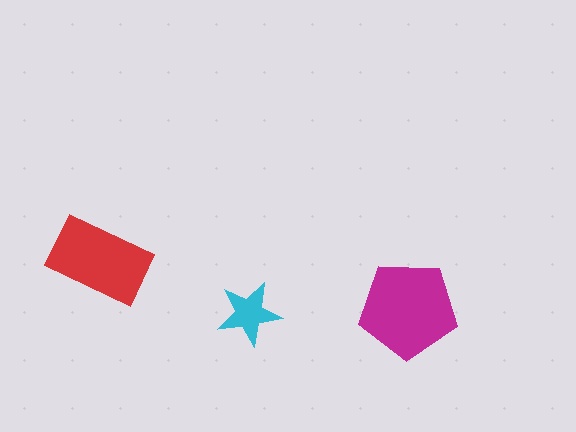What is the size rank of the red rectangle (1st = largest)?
2nd.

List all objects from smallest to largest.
The cyan star, the red rectangle, the magenta pentagon.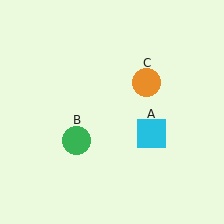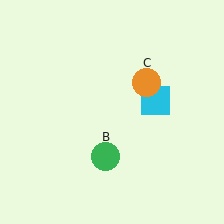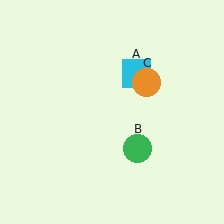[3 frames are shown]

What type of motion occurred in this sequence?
The cyan square (object A), green circle (object B) rotated counterclockwise around the center of the scene.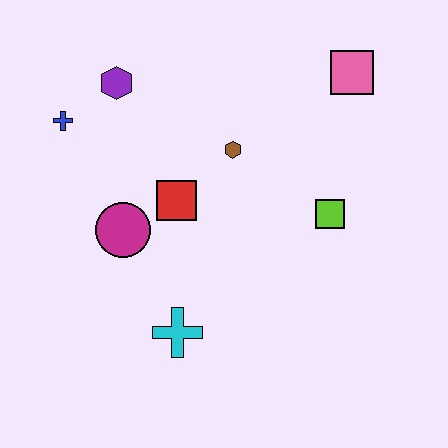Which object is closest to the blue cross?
The purple hexagon is closest to the blue cross.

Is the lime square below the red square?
Yes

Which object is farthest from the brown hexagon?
The cyan cross is farthest from the brown hexagon.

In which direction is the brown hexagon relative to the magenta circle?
The brown hexagon is to the right of the magenta circle.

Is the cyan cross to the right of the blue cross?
Yes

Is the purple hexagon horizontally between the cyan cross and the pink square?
No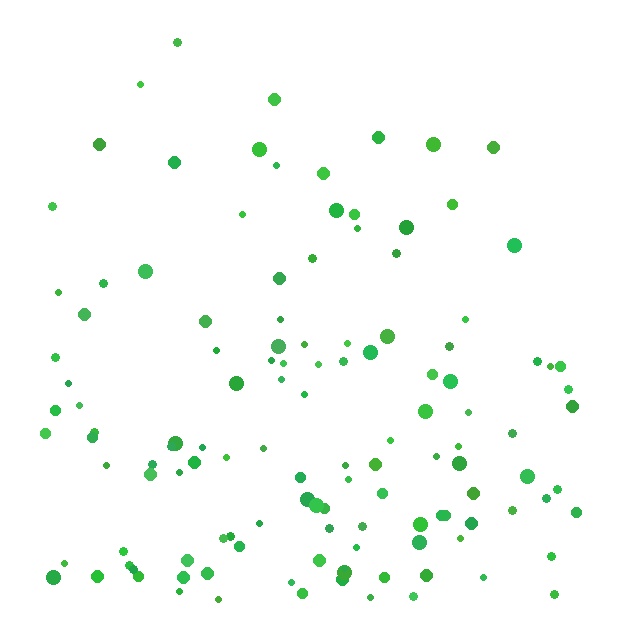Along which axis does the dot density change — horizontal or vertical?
Vertical.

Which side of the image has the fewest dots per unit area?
The top.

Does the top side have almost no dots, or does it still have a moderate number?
Still a moderate number, just noticeably fewer than the bottom.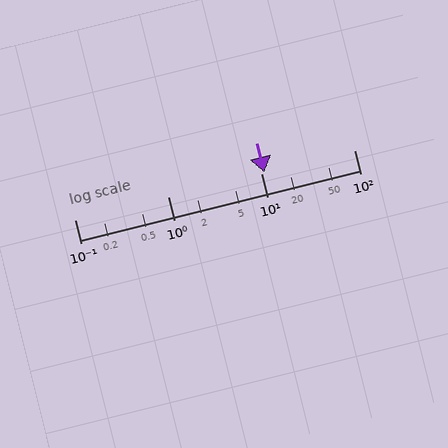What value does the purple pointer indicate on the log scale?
The pointer indicates approximately 11.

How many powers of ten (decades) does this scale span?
The scale spans 3 decades, from 0.1 to 100.